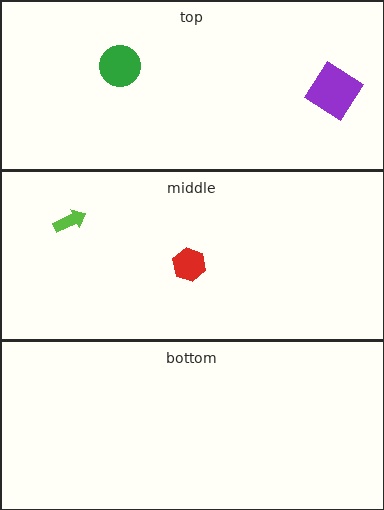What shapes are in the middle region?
The red hexagon, the lime arrow.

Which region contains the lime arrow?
The middle region.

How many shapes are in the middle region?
2.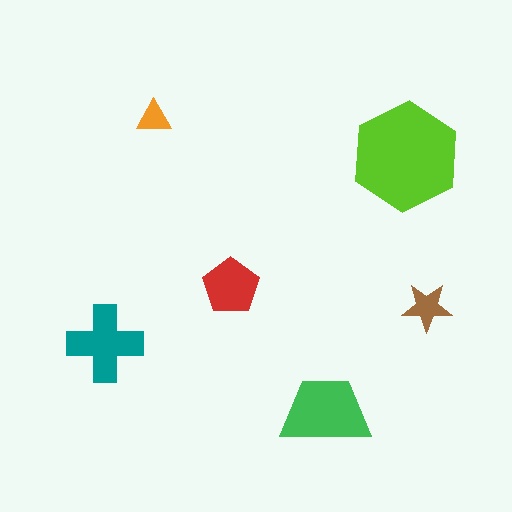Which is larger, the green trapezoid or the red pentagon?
The green trapezoid.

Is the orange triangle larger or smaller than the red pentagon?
Smaller.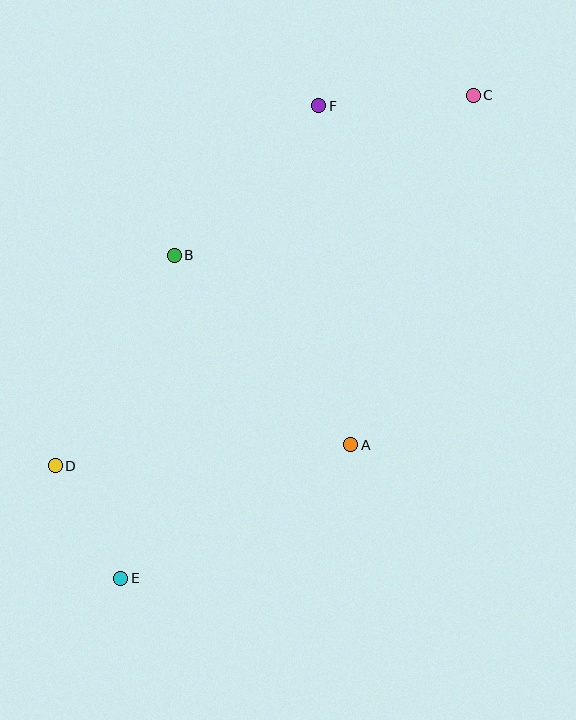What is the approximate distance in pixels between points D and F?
The distance between D and F is approximately 446 pixels.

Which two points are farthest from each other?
Points C and E are farthest from each other.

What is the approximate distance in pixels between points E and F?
The distance between E and F is approximately 512 pixels.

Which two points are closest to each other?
Points D and E are closest to each other.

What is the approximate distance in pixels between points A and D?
The distance between A and D is approximately 296 pixels.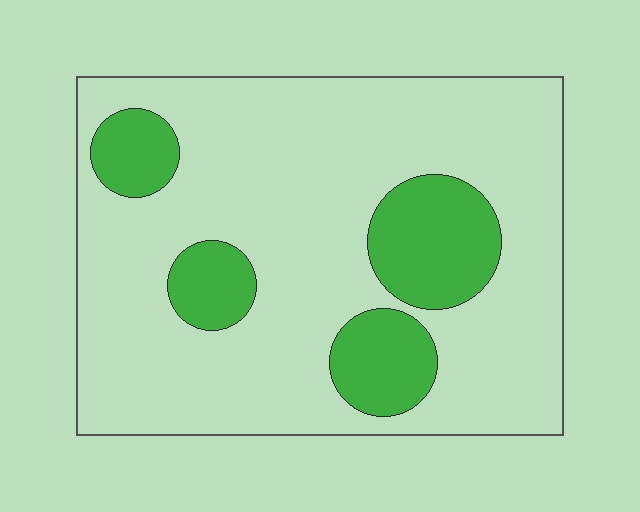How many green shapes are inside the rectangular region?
4.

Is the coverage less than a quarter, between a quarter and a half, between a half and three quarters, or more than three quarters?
Less than a quarter.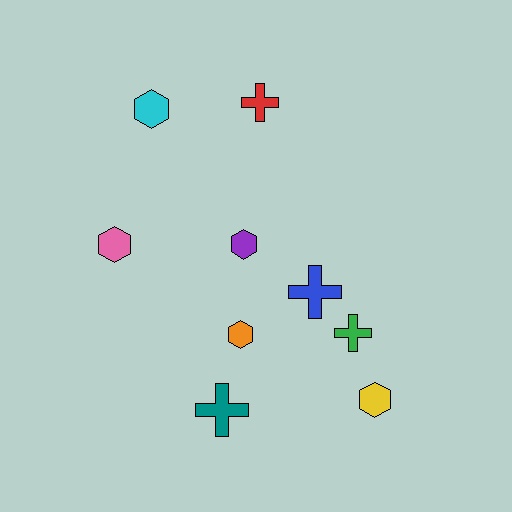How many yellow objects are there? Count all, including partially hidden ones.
There is 1 yellow object.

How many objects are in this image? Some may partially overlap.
There are 9 objects.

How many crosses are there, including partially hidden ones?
There are 4 crosses.